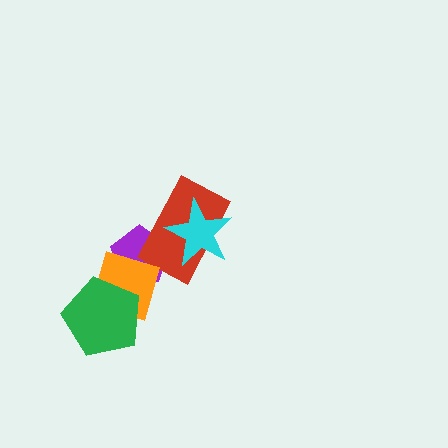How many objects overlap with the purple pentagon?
2 objects overlap with the purple pentagon.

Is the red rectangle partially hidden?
Yes, it is partially covered by another shape.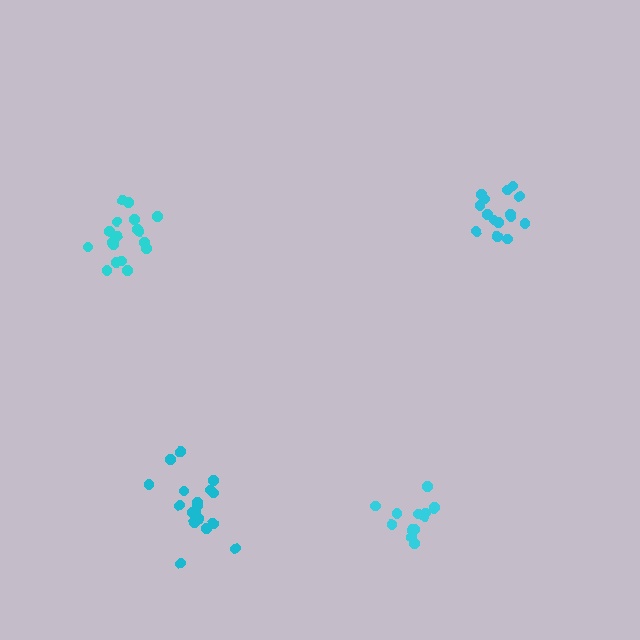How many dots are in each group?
Group 1: 15 dots, Group 2: 18 dots, Group 3: 18 dots, Group 4: 13 dots (64 total).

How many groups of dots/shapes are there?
There are 4 groups.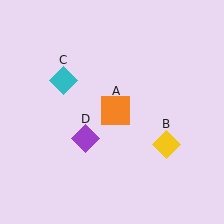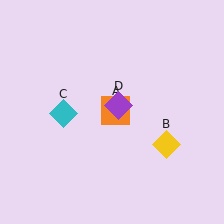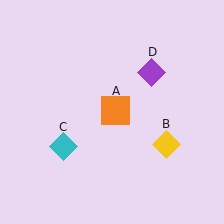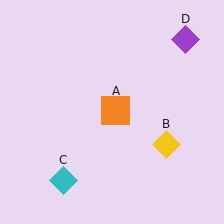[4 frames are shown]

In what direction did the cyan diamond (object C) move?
The cyan diamond (object C) moved down.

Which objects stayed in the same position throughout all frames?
Orange square (object A) and yellow diamond (object B) remained stationary.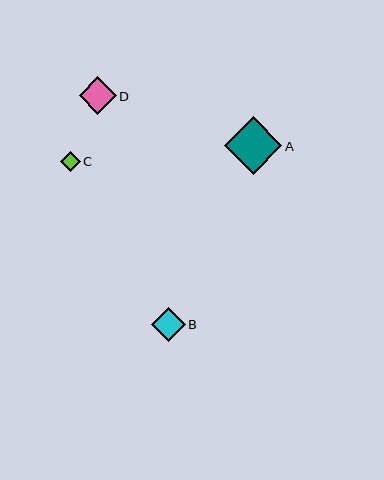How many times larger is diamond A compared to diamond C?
Diamond A is approximately 2.9 times the size of diamond C.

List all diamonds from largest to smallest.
From largest to smallest: A, D, B, C.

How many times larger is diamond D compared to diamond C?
Diamond D is approximately 1.9 times the size of diamond C.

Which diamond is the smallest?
Diamond C is the smallest with a size of approximately 20 pixels.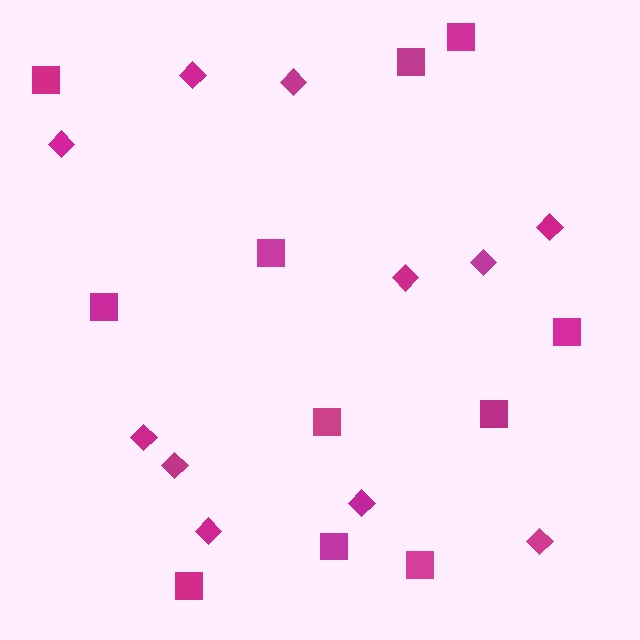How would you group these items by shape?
There are 2 groups: one group of diamonds (11) and one group of squares (11).